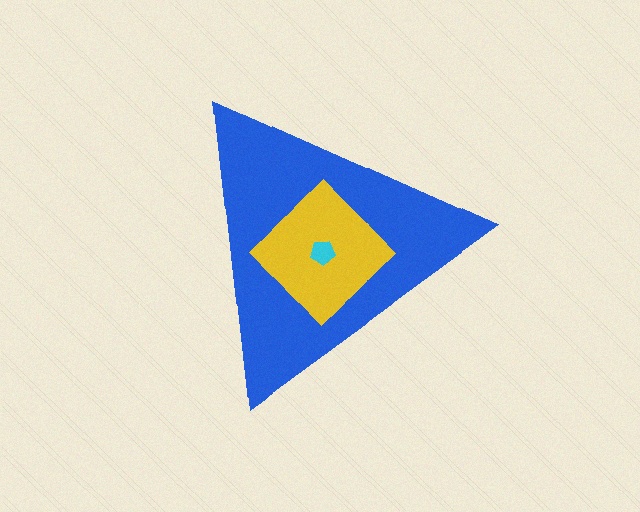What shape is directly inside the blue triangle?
The yellow diamond.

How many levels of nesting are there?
3.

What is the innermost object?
The cyan pentagon.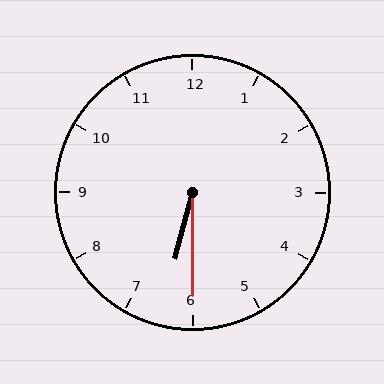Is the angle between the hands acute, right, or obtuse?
It is acute.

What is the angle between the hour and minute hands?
Approximately 15 degrees.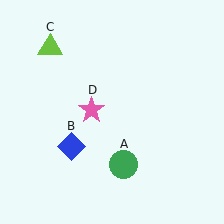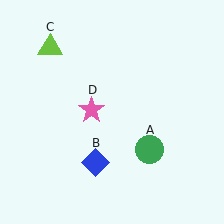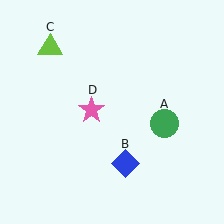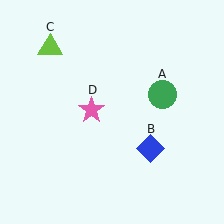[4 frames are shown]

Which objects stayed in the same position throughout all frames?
Lime triangle (object C) and pink star (object D) remained stationary.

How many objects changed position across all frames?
2 objects changed position: green circle (object A), blue diamond (object B).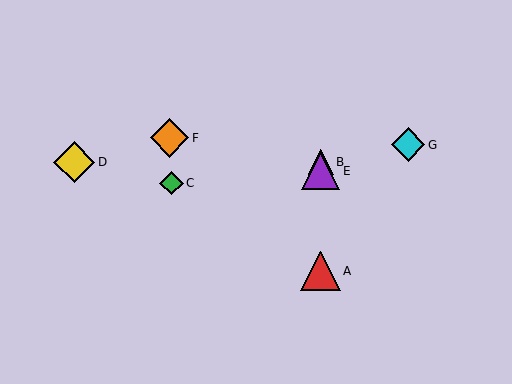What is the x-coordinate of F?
Object F is at x≈170.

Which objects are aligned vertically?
Objects A, B, E are aligned vertically.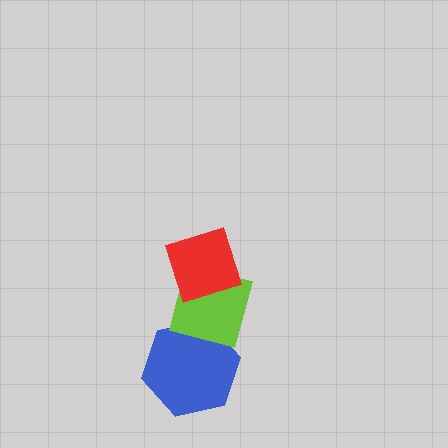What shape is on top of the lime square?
The red diamond is on top of the lime square.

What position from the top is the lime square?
The lime square is 2nd from the top.